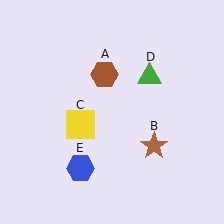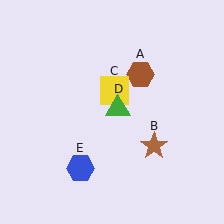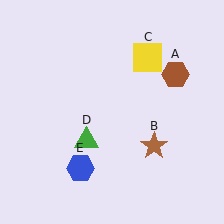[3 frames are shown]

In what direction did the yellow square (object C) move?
The yellow square (object C) moved up and to the right.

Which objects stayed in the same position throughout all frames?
Brown star (object B) and blue hexagon (object E) remained stationary.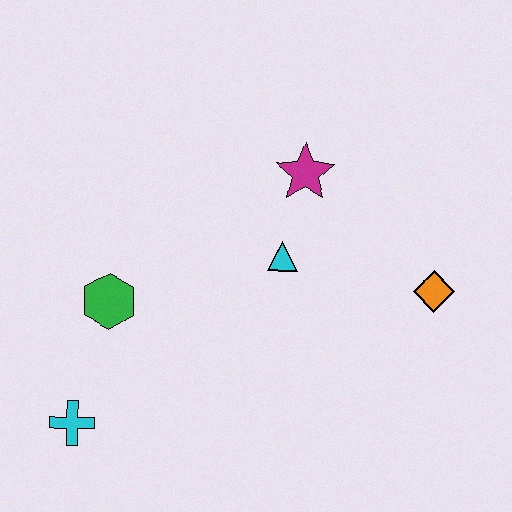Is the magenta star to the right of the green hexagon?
Yes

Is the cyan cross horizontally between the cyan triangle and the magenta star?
No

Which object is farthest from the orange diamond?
The cyan cross is farthest from the orange diamond.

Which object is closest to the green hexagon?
The cyan cross is closest to the green hexagon.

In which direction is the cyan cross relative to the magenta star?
The cyan cross is below the magenta star.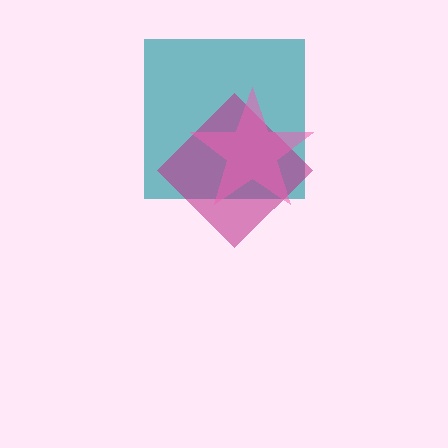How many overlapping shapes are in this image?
There are 3 overlapping shapes in the image.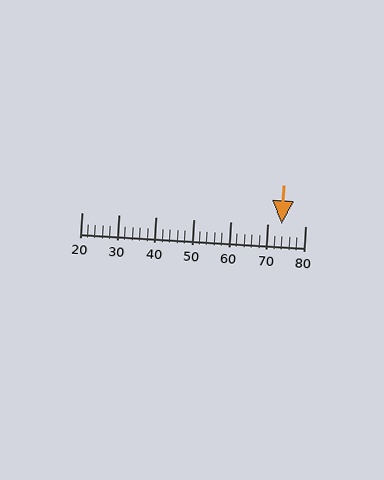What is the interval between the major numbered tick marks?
The major tick marks are spaced 10 units apart.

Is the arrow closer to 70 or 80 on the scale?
The arrow is closer to 70.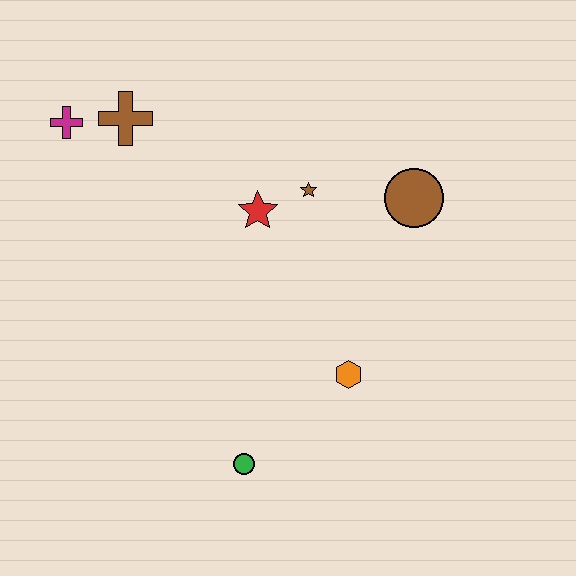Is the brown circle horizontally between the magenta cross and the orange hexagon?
No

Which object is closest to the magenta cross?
The brown cross is closest to the magenta cross.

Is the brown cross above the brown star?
Yes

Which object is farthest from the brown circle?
The magenta cross is farthest from the brown circle.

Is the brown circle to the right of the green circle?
Yes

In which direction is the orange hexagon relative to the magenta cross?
The orange hexagon is to the right of the magenta cross.